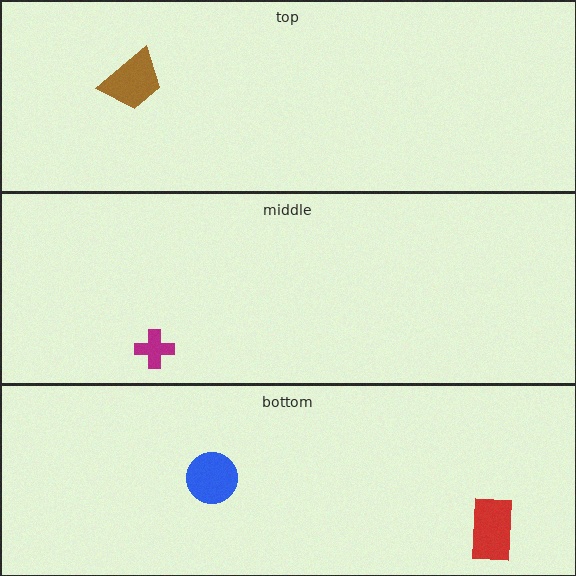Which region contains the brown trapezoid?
The top region.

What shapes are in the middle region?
The magenta cross.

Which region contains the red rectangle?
The bottom region.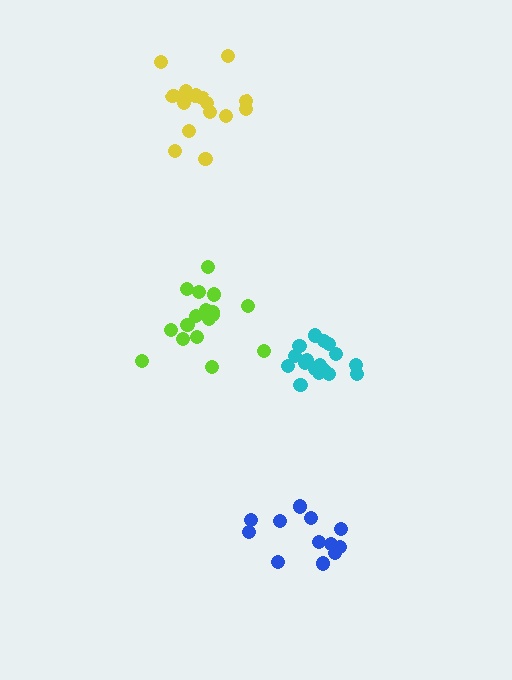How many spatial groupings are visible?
There are 4 spatial groupings.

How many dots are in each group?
Group 1: 17 dots, Group 2: 17 dots, Group 3: 16 dots, Group 4: 12 dots (62 total).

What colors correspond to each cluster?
The clusters are colored: lime, cyan, yellow, blue.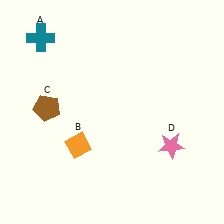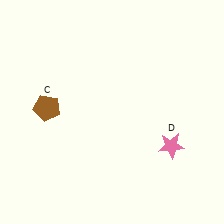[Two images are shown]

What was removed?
The orange diamond (B), the teal cross (A) were removed in Image 2.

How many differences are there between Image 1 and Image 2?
There are 2 differences between the two images.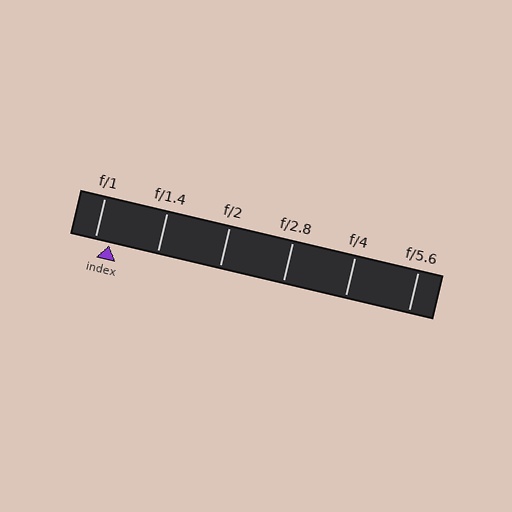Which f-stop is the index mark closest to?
The index mark is closest to f/1.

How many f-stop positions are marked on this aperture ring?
There are 6 f-stop positions marked.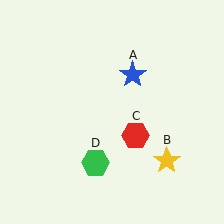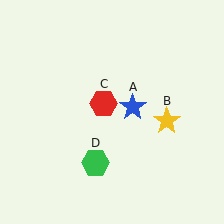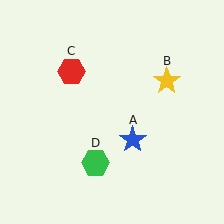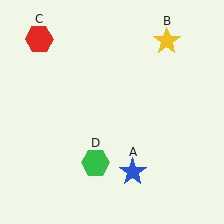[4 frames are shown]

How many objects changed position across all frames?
3 objects changed position: blue star (object A), yellow star (object B), red hexagon (object C).